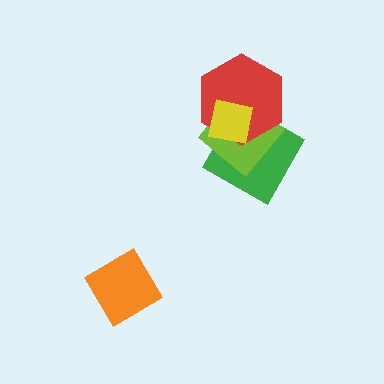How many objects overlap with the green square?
3 objects overlap with the green square.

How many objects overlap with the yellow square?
3 objects overlap with the yellow square.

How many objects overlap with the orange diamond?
0 objects overlap with the orange diamond.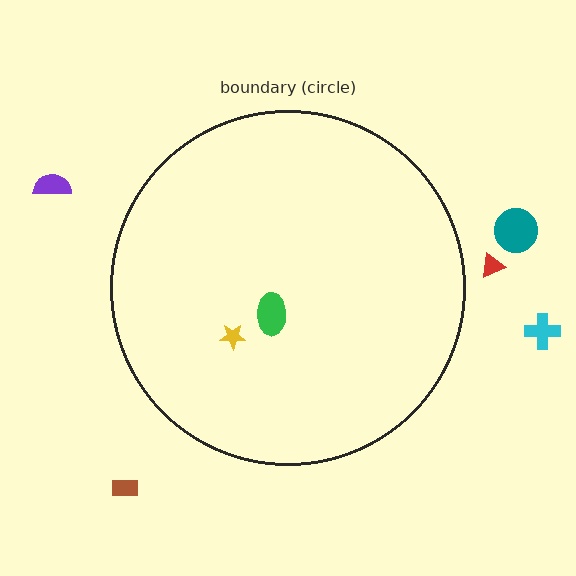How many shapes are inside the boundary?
2 inside, 5 outside.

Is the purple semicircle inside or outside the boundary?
Outside.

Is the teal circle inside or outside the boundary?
Outside.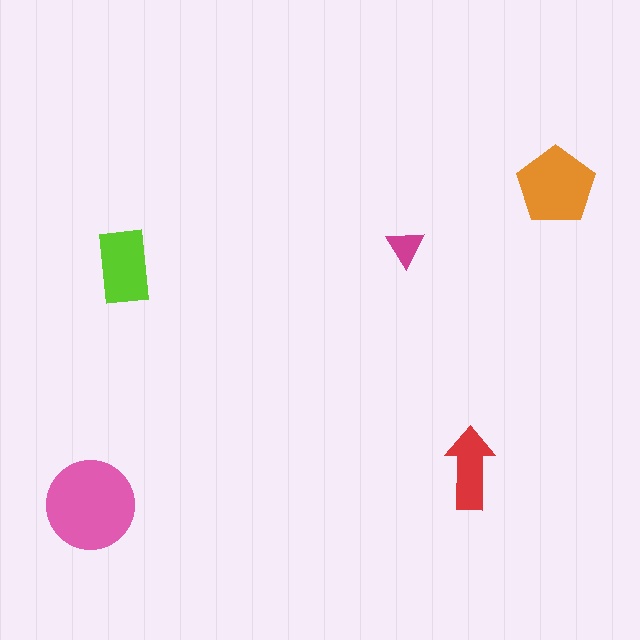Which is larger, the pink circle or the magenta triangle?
The pink circle.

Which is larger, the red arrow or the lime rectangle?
The lime rectangle.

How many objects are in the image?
There are 5 objects in the image.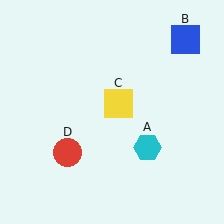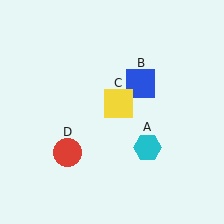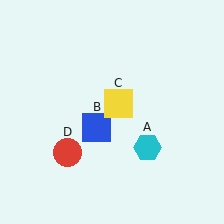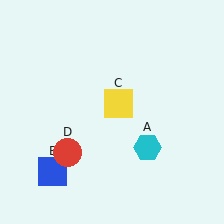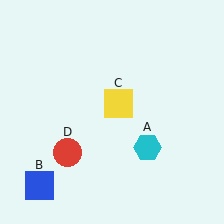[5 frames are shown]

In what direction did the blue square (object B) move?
The blue square (object B) moved down and to the left.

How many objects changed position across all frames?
1 object changed position: blue square (object B).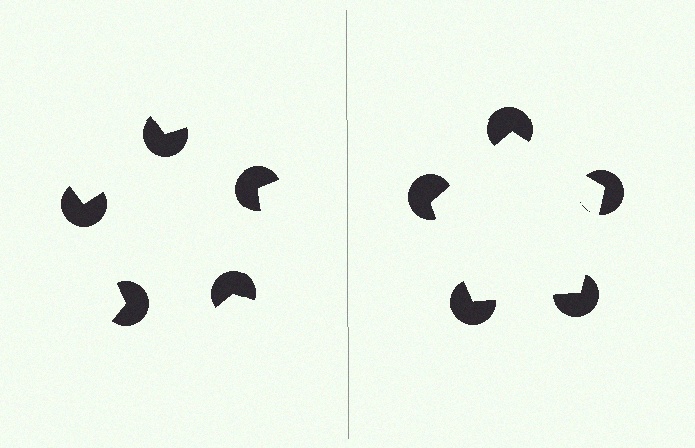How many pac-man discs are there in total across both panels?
10 — 5 on each side.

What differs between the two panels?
The pac-man discs are positioned identically on both sides; only the wedge orientations differ. On the right they align to a pentagon; on the left they are misaligned.